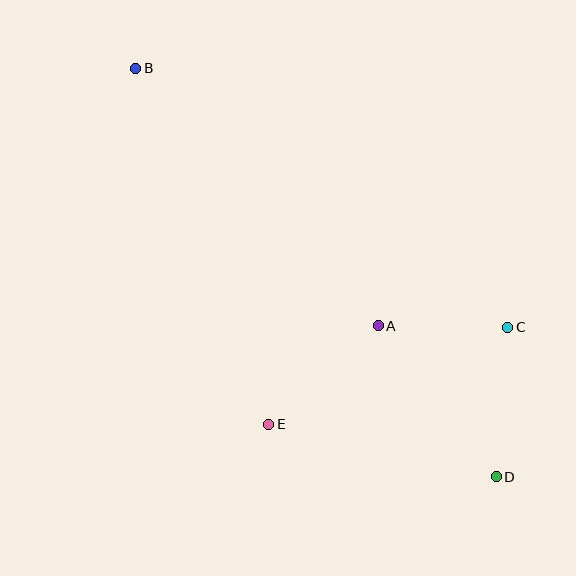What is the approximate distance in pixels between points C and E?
The distance between C and E is approximately 258 pixels.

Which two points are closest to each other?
Points A and C are closest to each other.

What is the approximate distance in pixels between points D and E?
The distance between D and E is approximately 233 pixels.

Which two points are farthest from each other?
Points B and D are farthest from each other.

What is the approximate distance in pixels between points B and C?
The distance between B and C is approximately 453 pixels.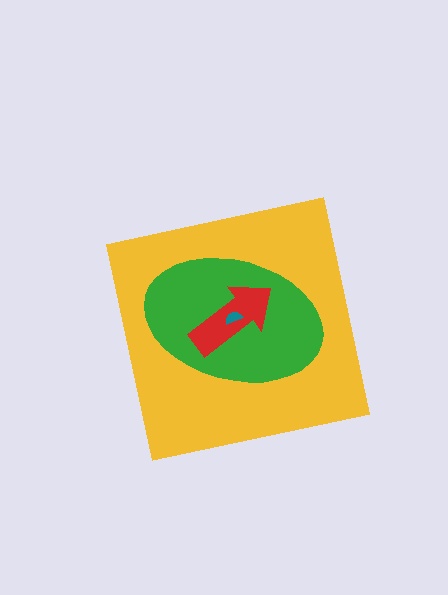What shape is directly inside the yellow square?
The green ellipse.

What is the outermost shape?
The yellow square.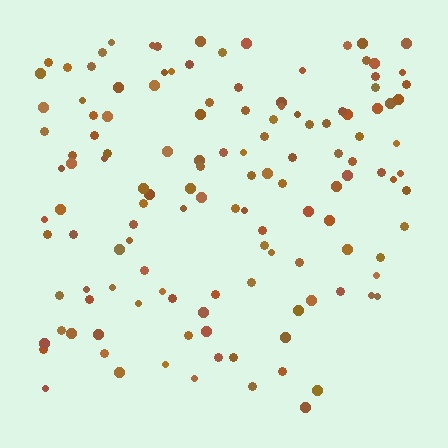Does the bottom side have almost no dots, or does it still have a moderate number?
Still a moderate number, just noticeably fewer than the top.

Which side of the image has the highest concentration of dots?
The top.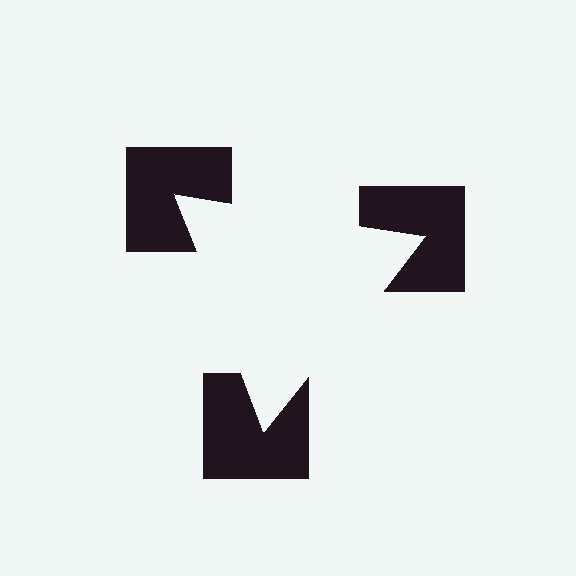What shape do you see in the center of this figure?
An illusory triangle — its edges are inferred from the aligned wedge cuts in the notched squares, not physically drawn.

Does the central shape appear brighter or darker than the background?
It typically appears slightly brighter than the background, even though no actual brightness change is drawn.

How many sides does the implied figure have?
3 sides.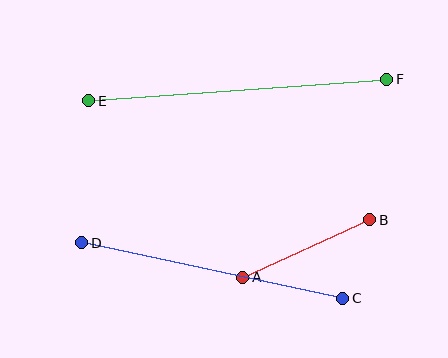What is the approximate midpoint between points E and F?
The midpoint is at approximately (238, 90) pixels.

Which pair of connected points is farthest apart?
Points E and F are farthest apart.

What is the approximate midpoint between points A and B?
The midpoint is at approximately (306, 248) pixels.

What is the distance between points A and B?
The distance is approximately 139 pixels.